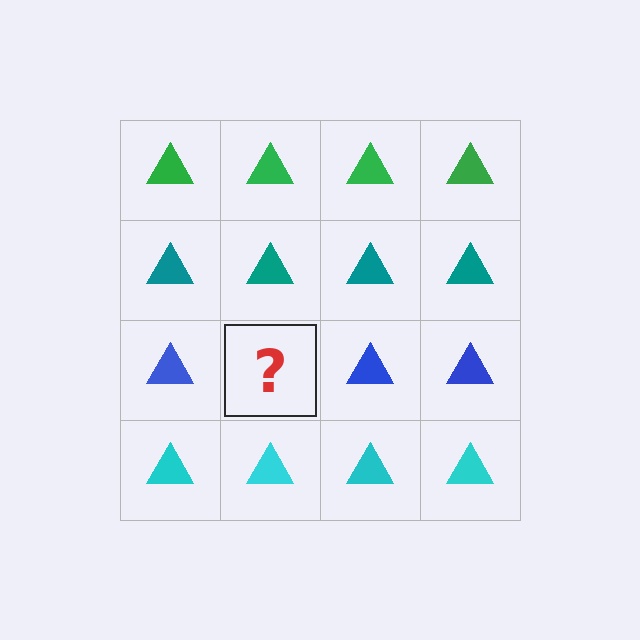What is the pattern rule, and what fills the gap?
The rule is that each row has a consistent color. The gap should be filled with a blue triangle.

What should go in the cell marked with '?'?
The missing cell should contain a blue triangle.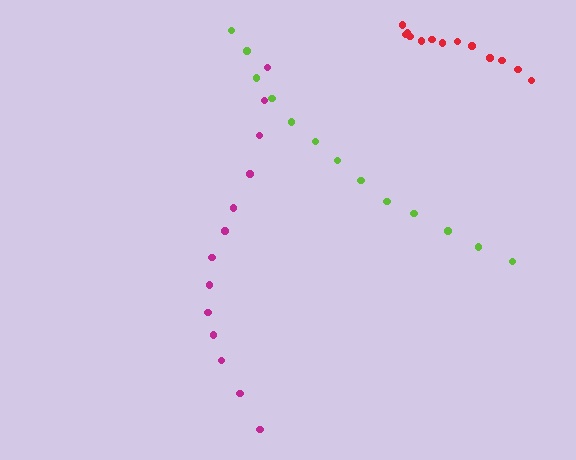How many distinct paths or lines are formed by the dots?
There are 3 distinct paths.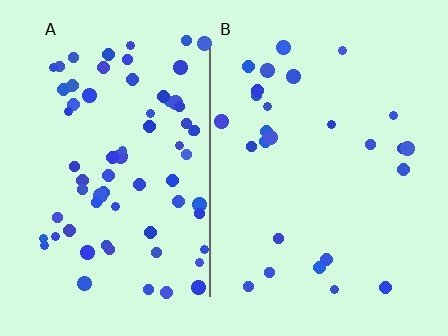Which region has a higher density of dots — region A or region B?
A (the left).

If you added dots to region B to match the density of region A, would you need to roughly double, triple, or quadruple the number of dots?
Approximately triple.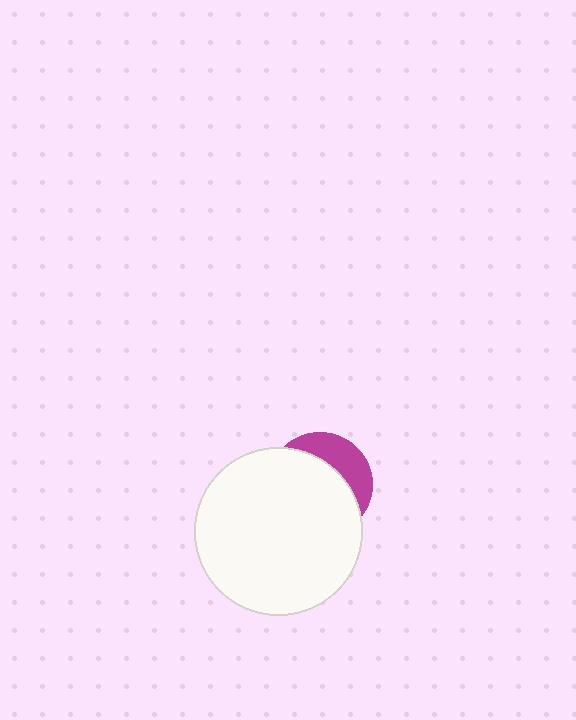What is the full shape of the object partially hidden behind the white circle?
The partially hidden object is a magenta circle.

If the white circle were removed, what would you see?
You would see the complete magenta circle.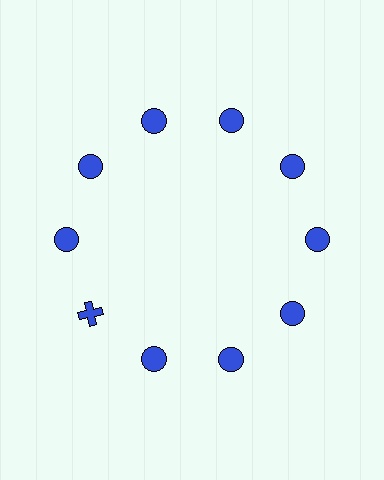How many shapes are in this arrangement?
There are 10 shapes arranged in a ring pattern.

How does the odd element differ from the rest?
It has a different shape: cross instead of circle.